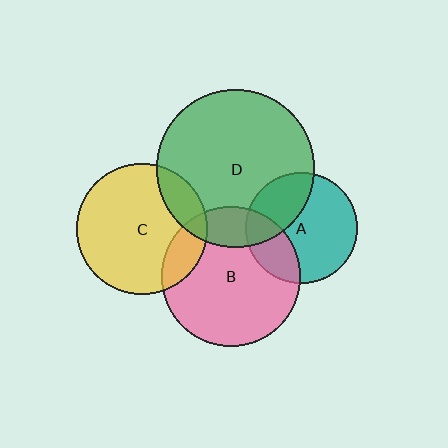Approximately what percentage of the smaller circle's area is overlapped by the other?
Approximately 20%.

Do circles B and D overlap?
Yes.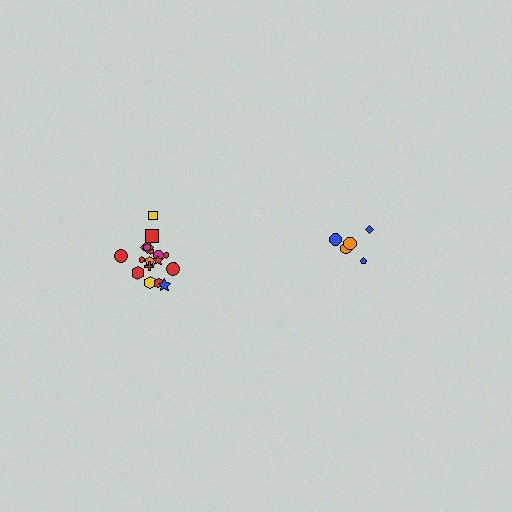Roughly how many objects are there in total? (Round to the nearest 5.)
Roughly 25 objects in total.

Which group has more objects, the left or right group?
The left group.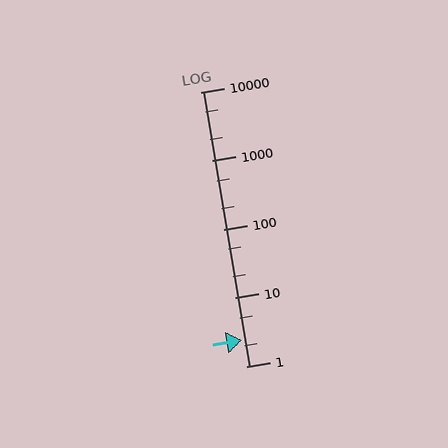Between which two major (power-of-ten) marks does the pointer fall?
The pointer is between 1 and 10.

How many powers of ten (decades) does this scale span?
The scale spans 4 decades, from 1 to 10000.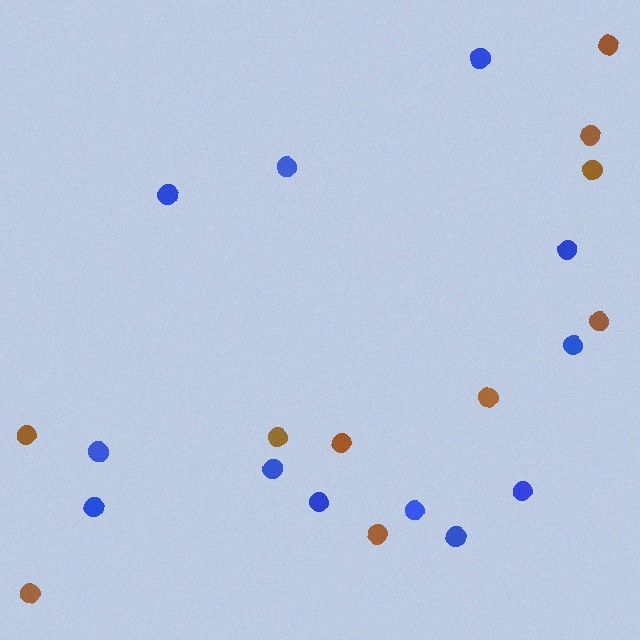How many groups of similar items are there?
There are 2 groups: one group of brown circles (10) and one group of blue circles (12).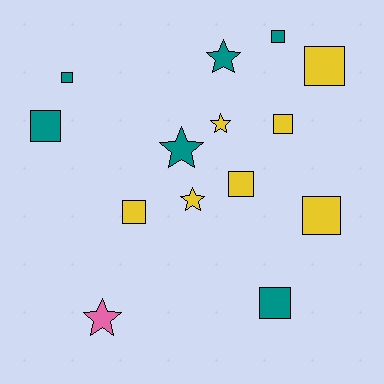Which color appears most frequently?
Yellow, with 7 objects.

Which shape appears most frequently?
Square, with 9 objects.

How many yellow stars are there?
There are 2 yellow stars.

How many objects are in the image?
There are 14 objects.